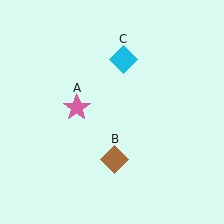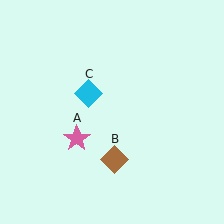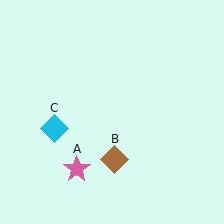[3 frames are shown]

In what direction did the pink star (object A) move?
The pink star (object A) moved down.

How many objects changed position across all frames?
2 objects changed position: pink star (object A), cyan diamond (object C).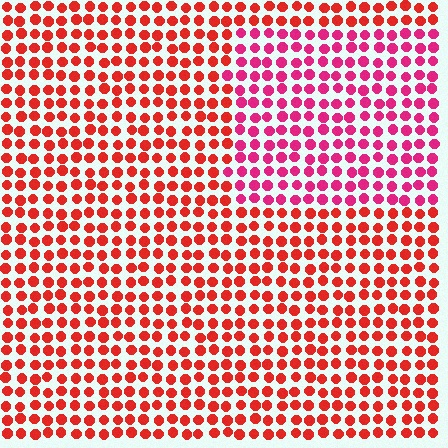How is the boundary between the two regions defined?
The boundary is defined purely by a slight shift in hue (about 31 degrees). Spacing, size, and orientation are identical on both sides.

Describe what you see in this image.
The image is filled with small red elements in a uniform arrangement. A rectangle-shaped region is visible where the elements are tinted to a slightly different hue, forming a subtle color boundary.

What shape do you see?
I see a rectangle.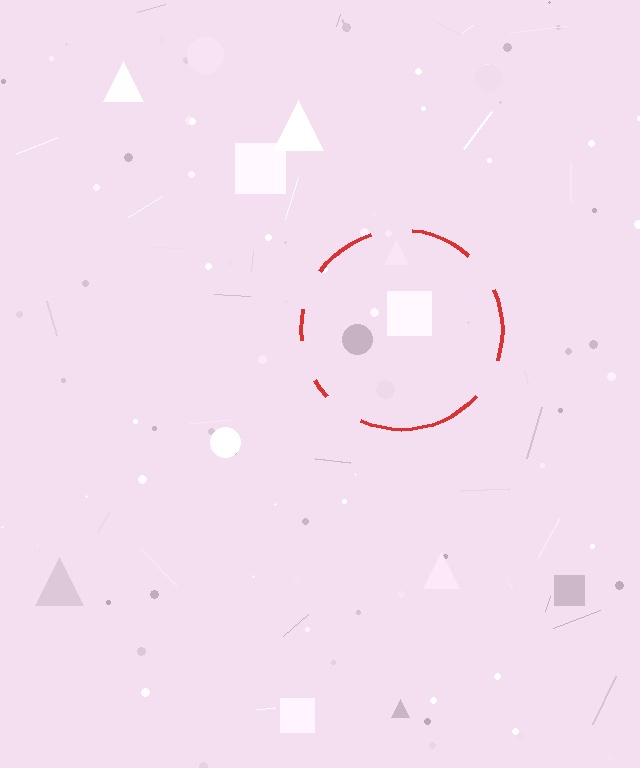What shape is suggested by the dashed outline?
The dashed outline suggests a circle.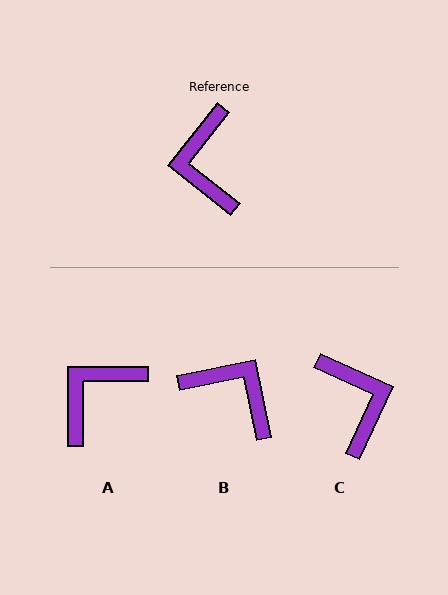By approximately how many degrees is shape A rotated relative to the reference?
Approximately 52 degrees clockwise.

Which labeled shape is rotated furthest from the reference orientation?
C, about 167 degrees away.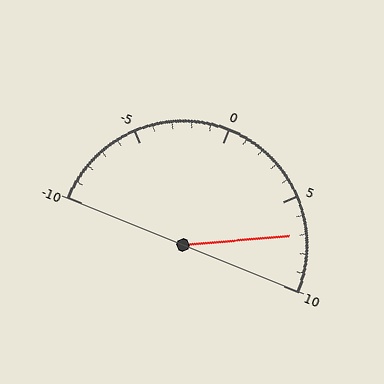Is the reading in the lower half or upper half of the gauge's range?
The reading is in the upper half of the range (-10 to 10).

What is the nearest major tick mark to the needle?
The nearest major tick mark is 5.